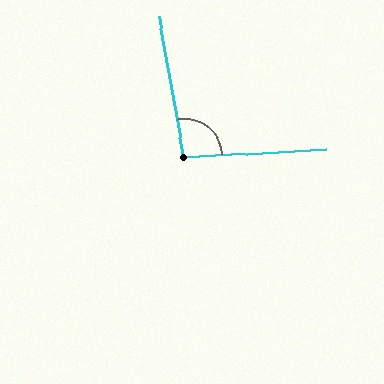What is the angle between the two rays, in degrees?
Approximately 97 degrees.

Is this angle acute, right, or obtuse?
It is obtuse.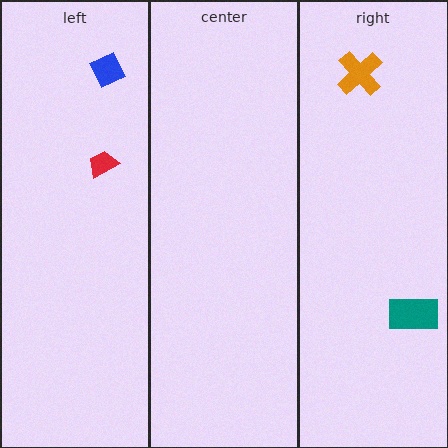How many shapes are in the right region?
2.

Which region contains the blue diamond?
The left region.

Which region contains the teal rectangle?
The right region.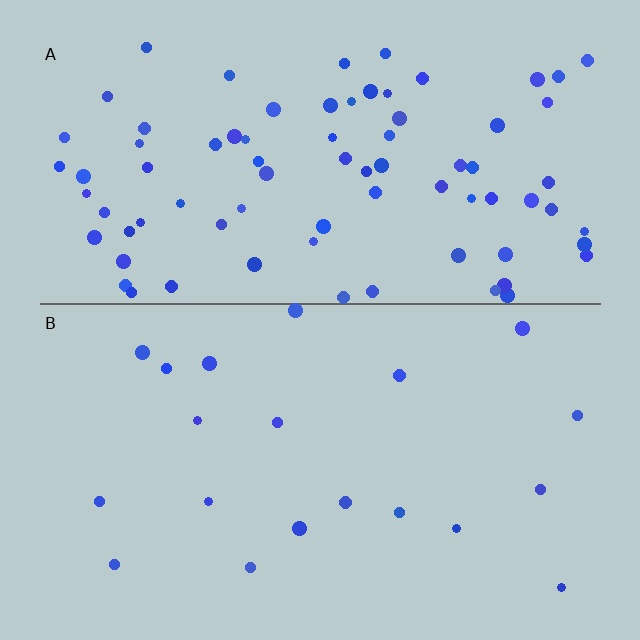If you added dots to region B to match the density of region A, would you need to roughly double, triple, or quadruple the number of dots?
Approximately quadruple.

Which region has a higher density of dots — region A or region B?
A (the top).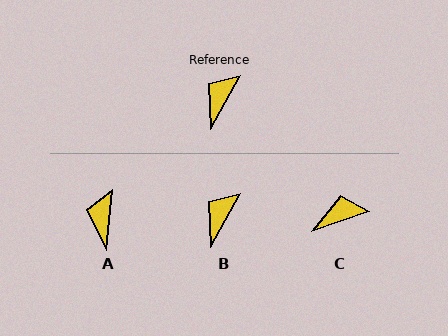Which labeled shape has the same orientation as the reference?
B.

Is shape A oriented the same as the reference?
No, it is off by about 24 degrees.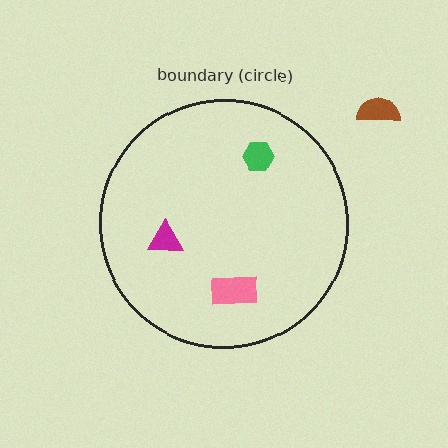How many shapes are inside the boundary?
3 inside, 1 outside.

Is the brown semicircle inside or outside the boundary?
Outside.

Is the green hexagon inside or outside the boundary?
Inside.